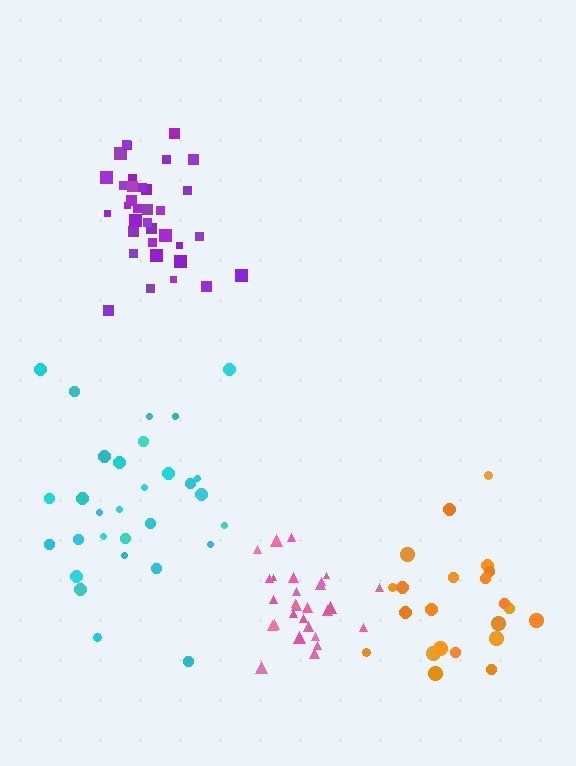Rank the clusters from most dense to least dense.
pink, purple, orange, cyan.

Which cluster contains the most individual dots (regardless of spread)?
Purple (35).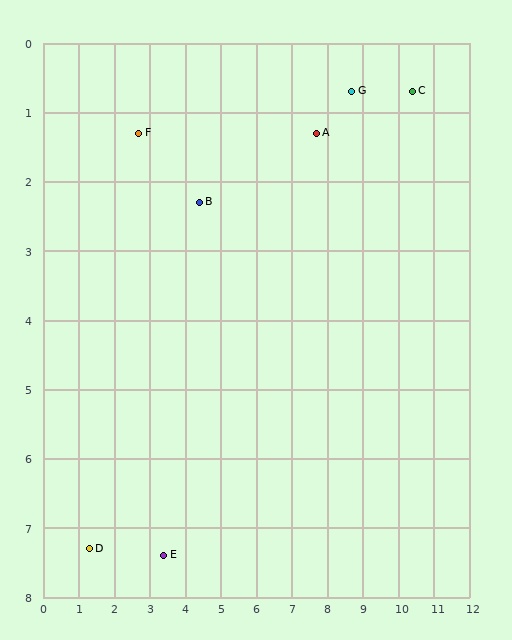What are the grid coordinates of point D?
Point D is at approximately (1.3, 7.3).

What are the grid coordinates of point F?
Point F is at approximately (2.7, 1.3).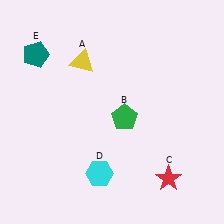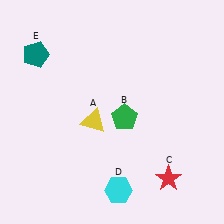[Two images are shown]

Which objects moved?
The objects that moved are: the yellow triangle (A), the cyan hexagon (D).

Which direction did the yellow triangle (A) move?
The yellow triangle (A) moved down.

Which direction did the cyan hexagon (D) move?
The cyan hexagon (D) moved right.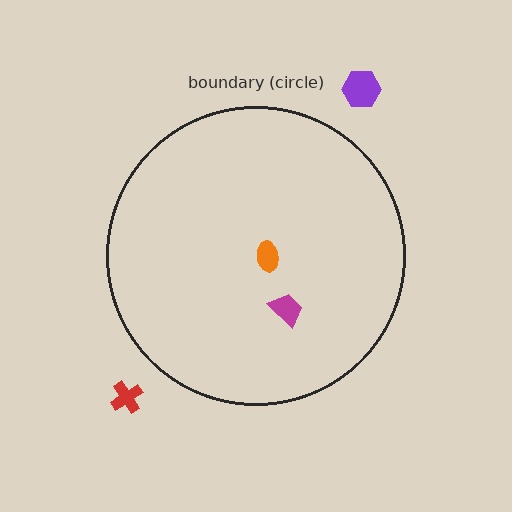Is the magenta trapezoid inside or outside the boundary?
Inside.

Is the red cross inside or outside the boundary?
Outside.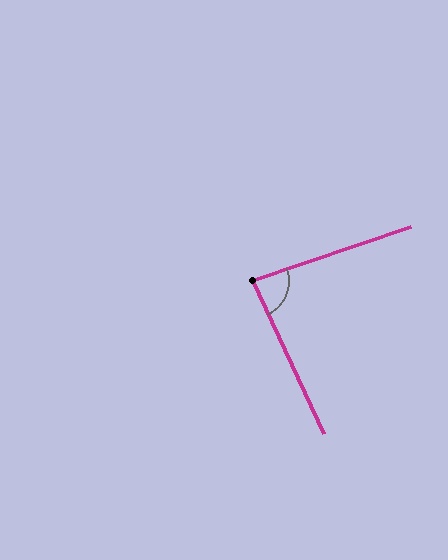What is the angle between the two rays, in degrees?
Approximately 84 degrees.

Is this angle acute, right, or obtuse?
It is acute.